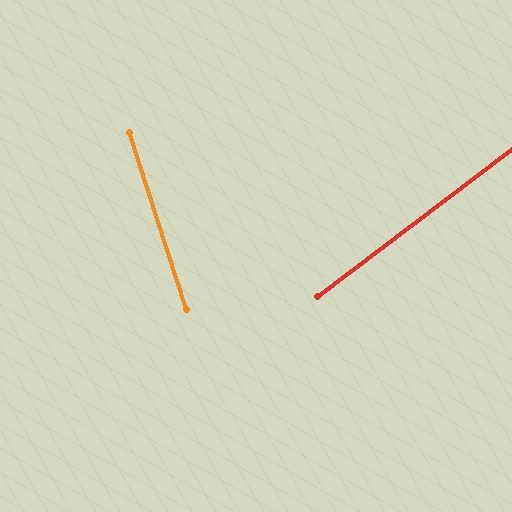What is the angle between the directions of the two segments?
Approximately 71 degrees.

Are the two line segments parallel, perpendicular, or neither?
Neither parallel nor perpendicular — they differ by about 71°.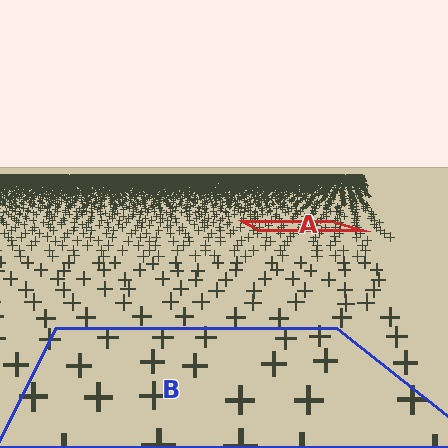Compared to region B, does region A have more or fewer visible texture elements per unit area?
Region A has more texture elements per unit area — they are packed more densely because it is farther away.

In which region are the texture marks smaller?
The texture marks are smaller in region A, because it is farther away.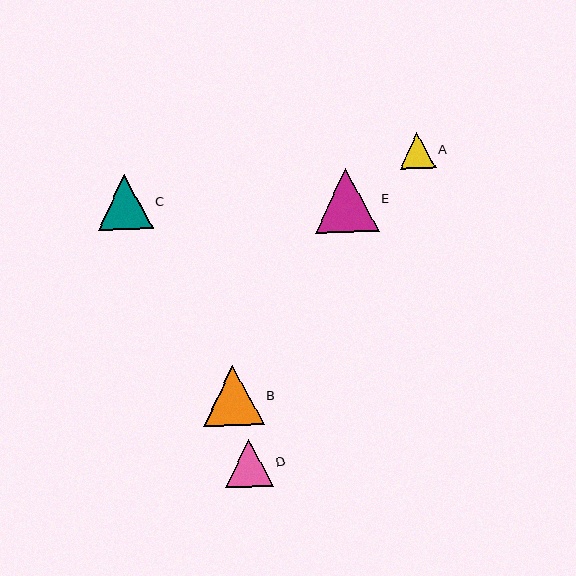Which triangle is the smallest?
Triangle A is the smallest with a size of approximately 36 pixels.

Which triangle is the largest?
Triangle E is the largest with a size of approximately 63 pixels.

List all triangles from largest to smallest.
From largest to smallest: E, B, C, D, A.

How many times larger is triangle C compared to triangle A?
Triangle C is approximately 1.5 times the size of triangle A.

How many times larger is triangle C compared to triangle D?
Triangle C is approximately 1.1 times the size of triangle D.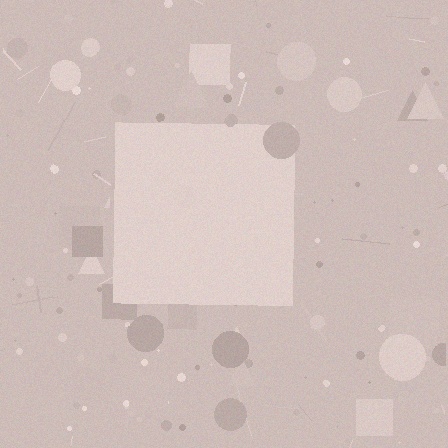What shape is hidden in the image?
A square is hidden in the image.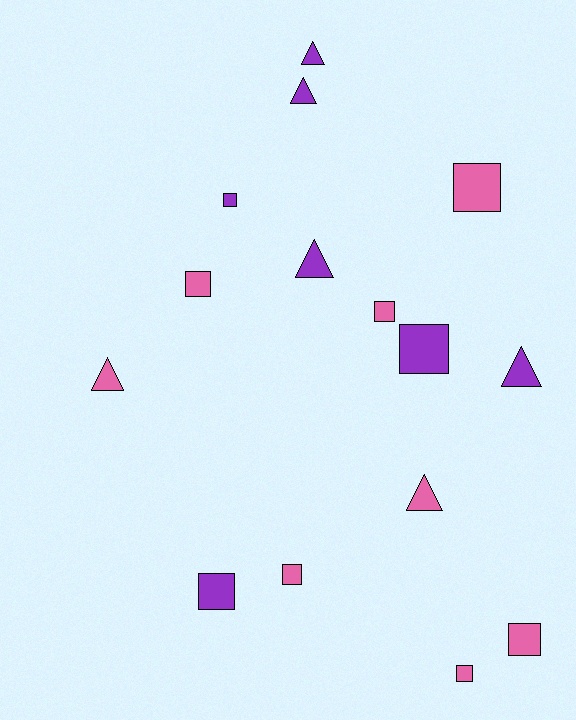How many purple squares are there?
There are 3 purple squares.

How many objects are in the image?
There are 15 objects.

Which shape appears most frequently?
Square, with 9 objects.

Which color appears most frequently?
Pink, with 8 objects.